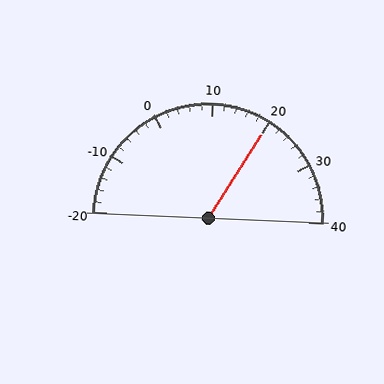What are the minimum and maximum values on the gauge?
The gauge ranges from -20 to 40.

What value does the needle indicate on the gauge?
The needle indicates approximately 20.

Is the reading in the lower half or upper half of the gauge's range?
The reading is in the upper half of the range (-20 to 40).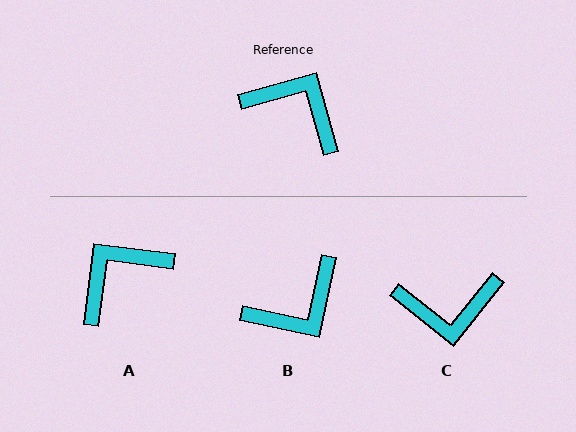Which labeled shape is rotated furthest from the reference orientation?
C, about 144 degrees away.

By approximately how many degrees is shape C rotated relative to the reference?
Approximately 144 degrees clockwise.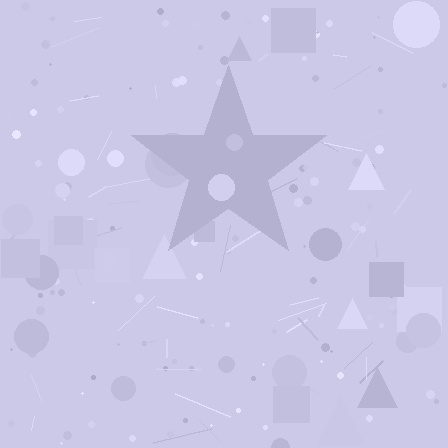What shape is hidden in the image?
A star is hidden in the image.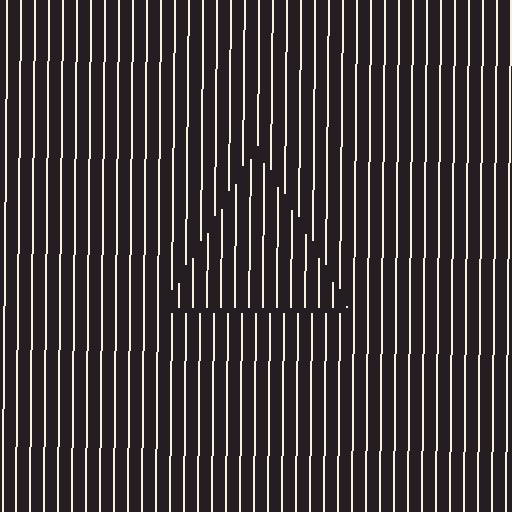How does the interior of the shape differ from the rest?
The interior of the shape contains the same grating, shifted by half a period — the contour is defined by the phase discontinuity where line-ends from the inner and outer gratings abut.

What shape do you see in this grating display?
An illusory triangle. The interior of the shape contains the same grating, shifted by half a period — the contour is defined by the phase discontinuity where line-ends from the inner and outer gratings abut.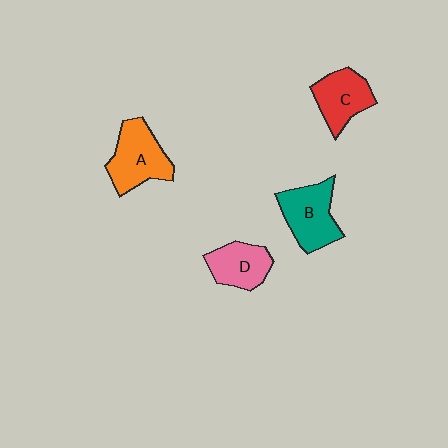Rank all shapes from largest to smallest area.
From largest to smallest: A (orange), B (teal), C (red), D (pink).